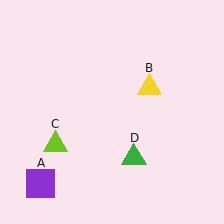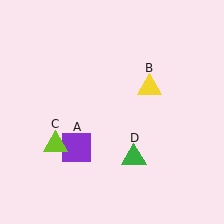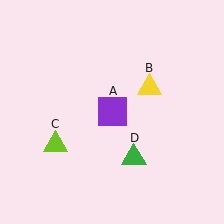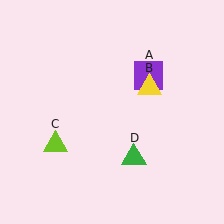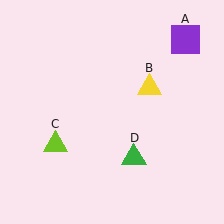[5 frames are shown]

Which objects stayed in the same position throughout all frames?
Yellow triangle (object B) and lime triangle (object C) and green triangle (object D) remained stationary.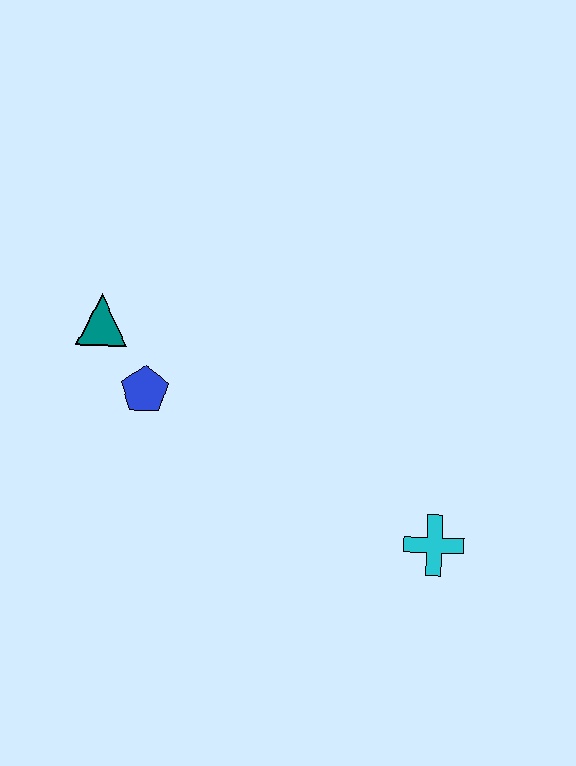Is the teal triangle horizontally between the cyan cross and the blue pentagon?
No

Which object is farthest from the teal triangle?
The cyan cross is farthest from the teal triangle.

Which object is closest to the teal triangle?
The blue pentagon is closest to the teal triangle.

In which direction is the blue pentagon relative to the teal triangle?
The blue pentagon is below the teal triangle.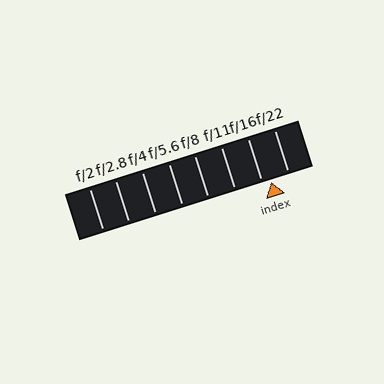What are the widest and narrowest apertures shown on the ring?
The widest aperture shown is f/2 and the narrowest is f/22.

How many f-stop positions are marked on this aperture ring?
There are 8 f-stop positions marked.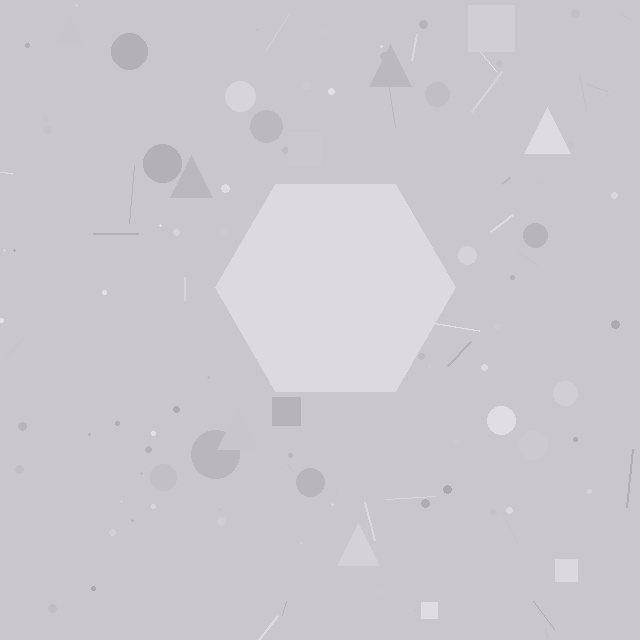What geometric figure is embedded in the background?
A hexagon is embedded in the background.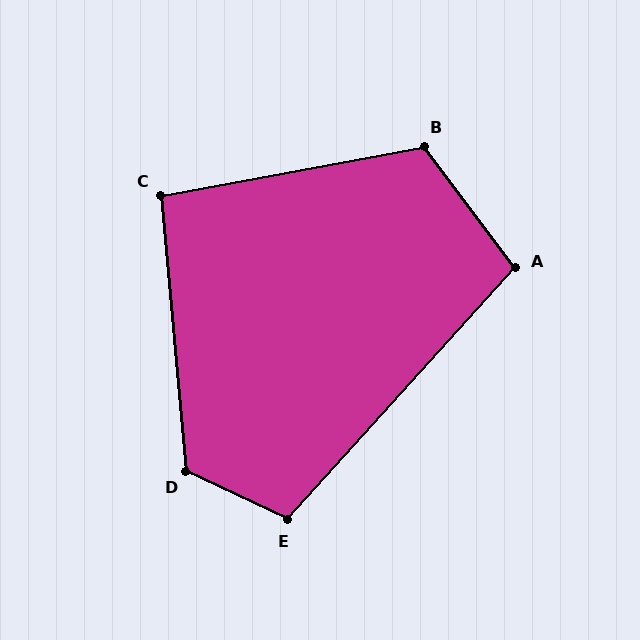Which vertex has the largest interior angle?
D, at approximately 121 degrees.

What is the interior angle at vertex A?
Approximately 101 degrees (obtuse).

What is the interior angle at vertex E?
Approximately 107 degrees (obtuse).